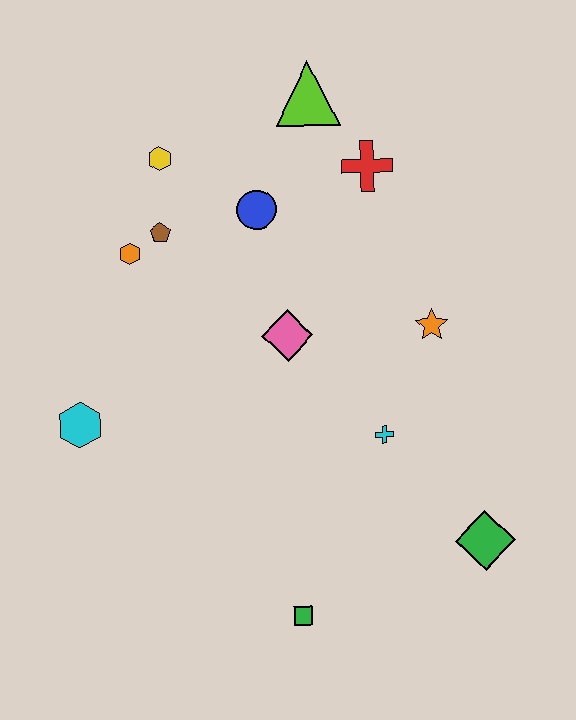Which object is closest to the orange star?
The cyan cross is closest to the orange star.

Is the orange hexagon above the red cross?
No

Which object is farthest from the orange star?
The cyan hexagon is farthest from the orange star.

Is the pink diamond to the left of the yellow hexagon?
No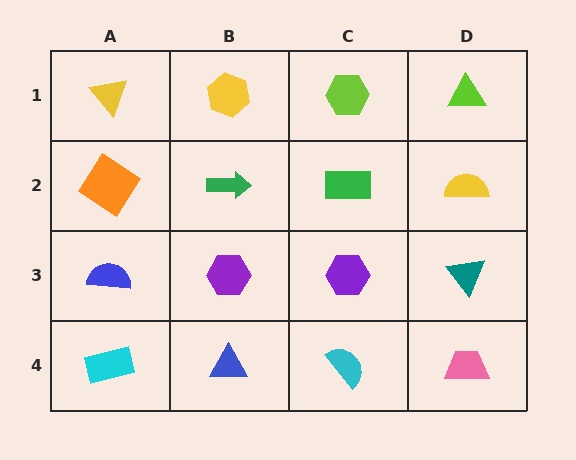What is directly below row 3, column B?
A blue triangle.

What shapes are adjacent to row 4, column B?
A purple hexagon (row 3, column B), a cyan rectangle (row 4, column A), a cyan semicircle (row 4, column C).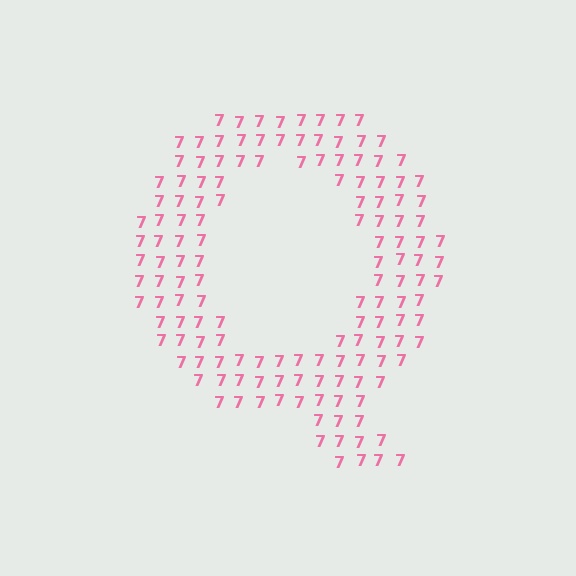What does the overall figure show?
The overall figure shows the letter Q.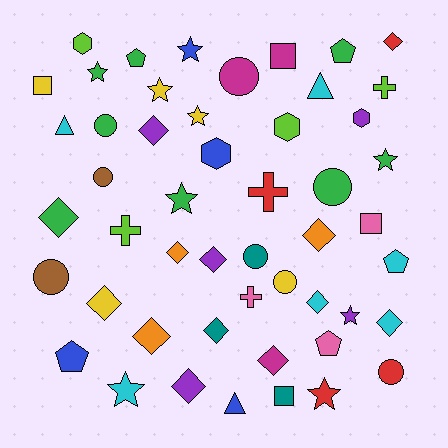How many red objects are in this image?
There are 4 red objects.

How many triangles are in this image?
There are 3 triangles.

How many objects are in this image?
There are 50 objects.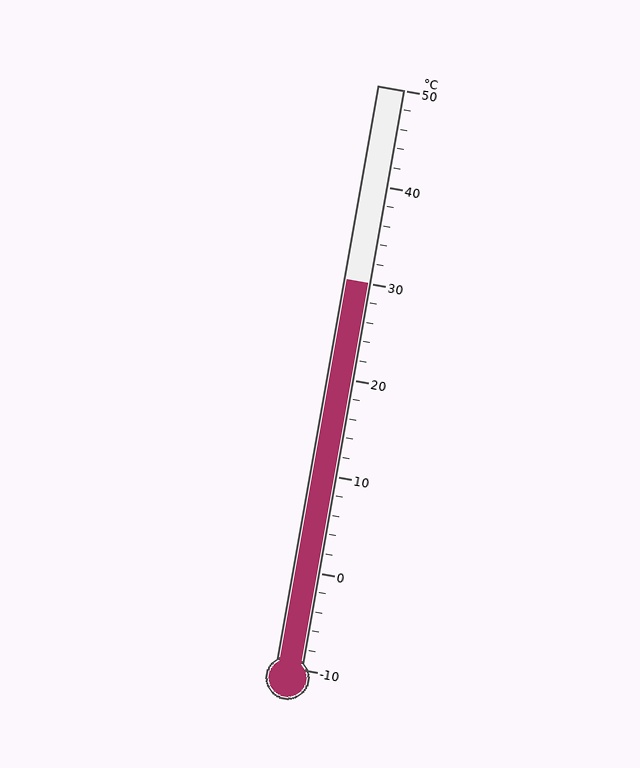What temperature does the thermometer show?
The thermometer shows approximately 30°C.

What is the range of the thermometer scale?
The thermometer scale ranges from -10°C to 50°C.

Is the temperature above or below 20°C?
The temperature is above 20°C.